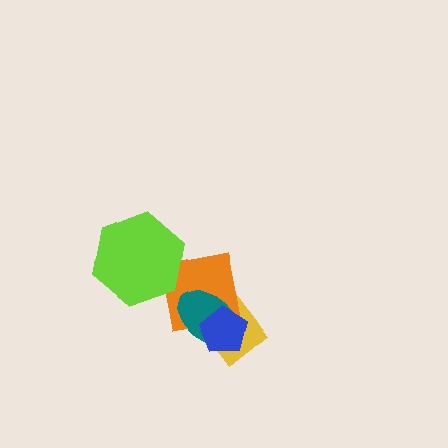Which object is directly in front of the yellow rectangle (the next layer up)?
The orange square is directly in front of the yellow rectangle.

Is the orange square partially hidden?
Yes, it is partially covered by another shape.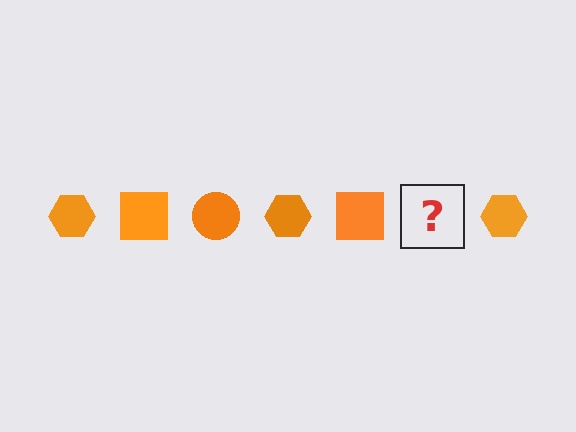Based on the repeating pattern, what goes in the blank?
The blank should be an orange circle.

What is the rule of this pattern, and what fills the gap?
The rule is that the pattern cycles through hexagon, square, circle shapes in orange. The gap should be filled with an orange circle.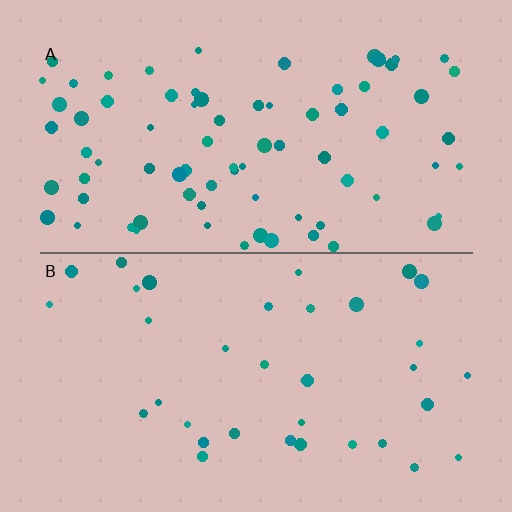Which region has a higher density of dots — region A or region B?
A (the top).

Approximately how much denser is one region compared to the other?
Approximately 2.3× — region A over region B.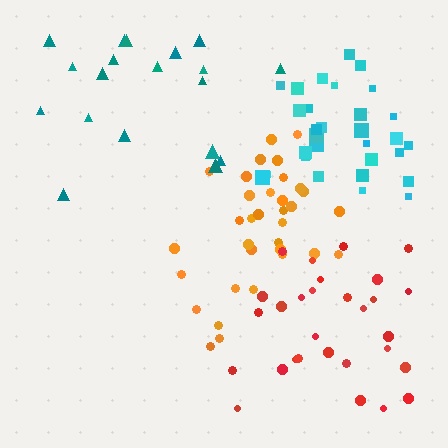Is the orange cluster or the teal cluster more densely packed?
Orange.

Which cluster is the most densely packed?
Orange.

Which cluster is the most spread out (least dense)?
Teal.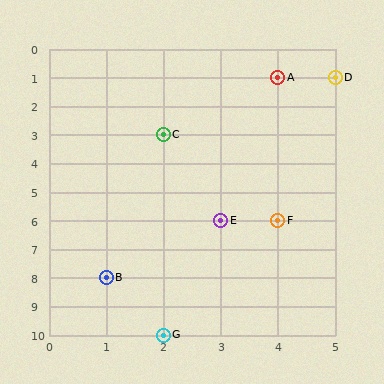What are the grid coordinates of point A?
Point A is at grid coordinates (4, 1).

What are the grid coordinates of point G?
Point G is at grid coordinates (2, 10).